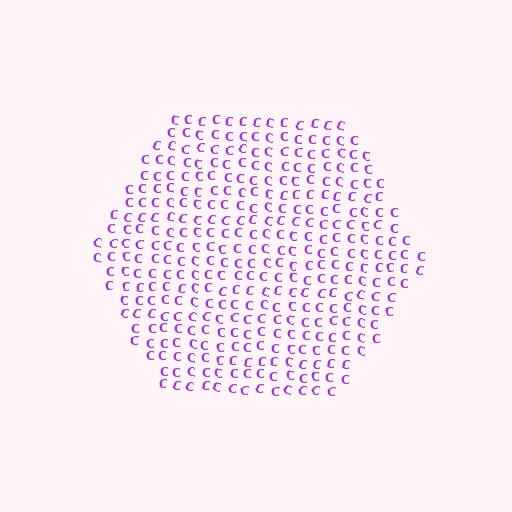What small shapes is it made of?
It is made of small letter C's.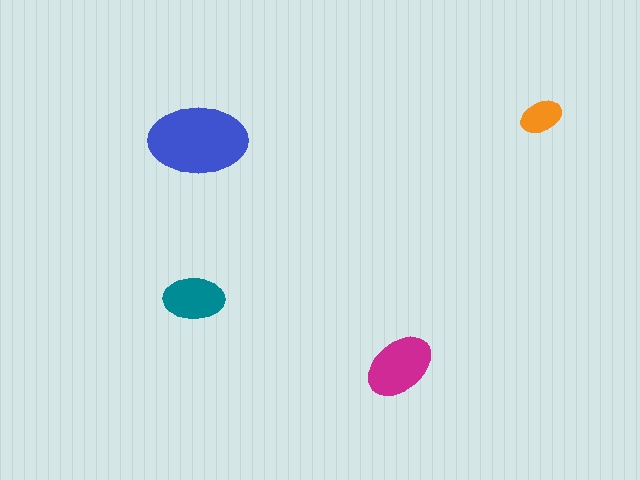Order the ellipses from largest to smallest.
the blue one, the magenta one, the teal one, the orange one.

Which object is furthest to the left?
The teal ellipse is leftmost.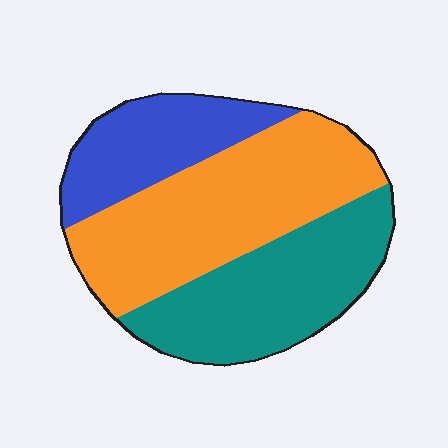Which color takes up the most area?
Orange, at roughly 45%.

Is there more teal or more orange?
Orange.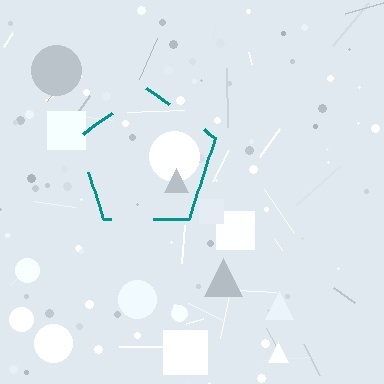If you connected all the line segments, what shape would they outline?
They would outline a pentagon.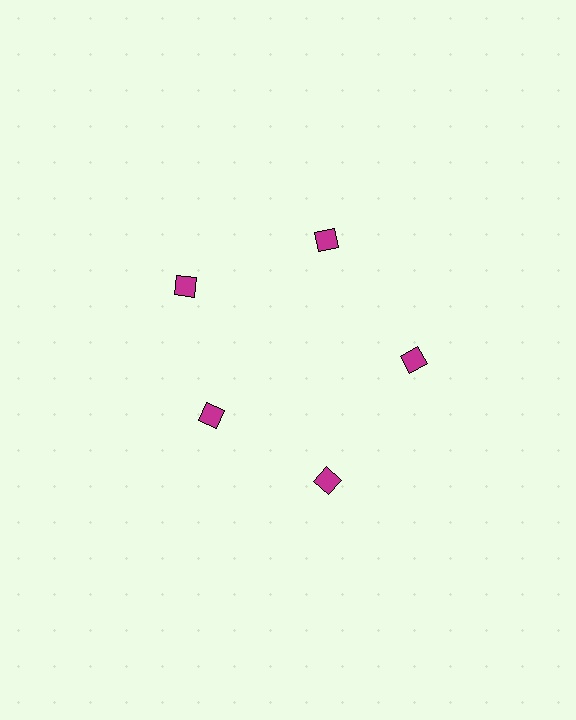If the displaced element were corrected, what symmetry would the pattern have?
It would have 5-fold rotational symmetry — the pattern would map onto itself every 72 degrees.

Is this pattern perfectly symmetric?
No. The 5 magenta diamonds are arranged in a ring, but one element near the 8 o'clock position is pulled inward toward the center, breaking the 5-fold rotational symmetry.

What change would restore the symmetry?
The symmetry would be restored by moving it outward, back onto the ring so that all 5 diamonds sit at equal angles and equal distance from the center.